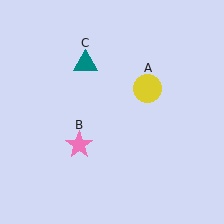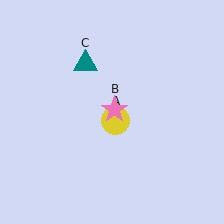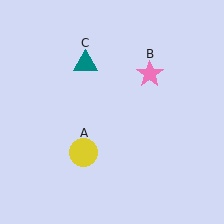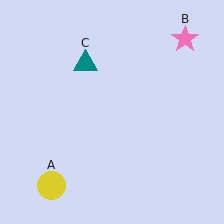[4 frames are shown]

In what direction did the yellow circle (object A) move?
The yellow circle (object A) moved down and to the left.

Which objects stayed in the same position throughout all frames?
Teal triangle (object C) remained stationary.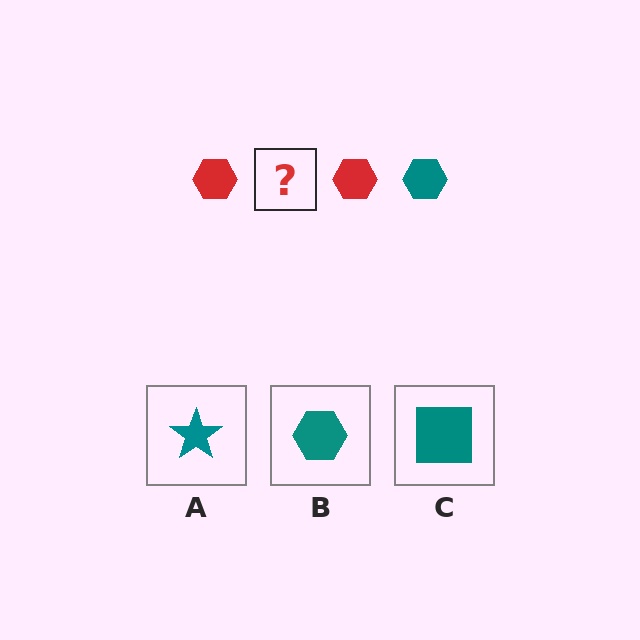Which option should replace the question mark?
Option B.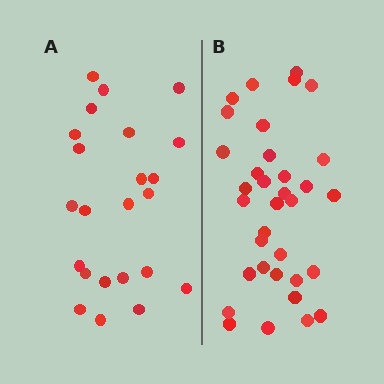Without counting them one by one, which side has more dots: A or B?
Region B (the right region) has more dots.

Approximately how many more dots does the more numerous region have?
Region B has roughly 12 or so more dots than region A.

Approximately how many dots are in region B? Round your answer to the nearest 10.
About 30 dots. (The exact count is 34, which rounds to 30.)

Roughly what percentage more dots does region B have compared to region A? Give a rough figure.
About 50% more.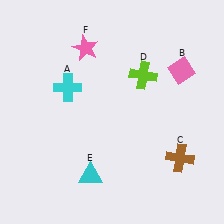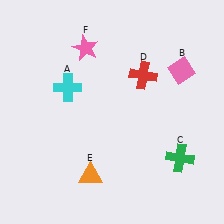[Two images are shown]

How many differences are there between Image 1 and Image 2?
There are 3 differences between the two images.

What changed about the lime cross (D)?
In Image 1, D is lime. In Image 2, it changed to red.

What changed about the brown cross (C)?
In Image 1, C is brown. In Image 2, it changed to green.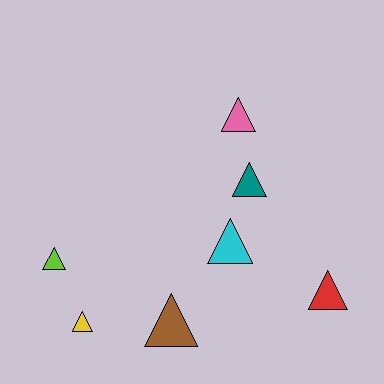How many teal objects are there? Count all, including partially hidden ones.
There is 1 teal object.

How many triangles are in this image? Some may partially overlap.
There are 7 triangles.